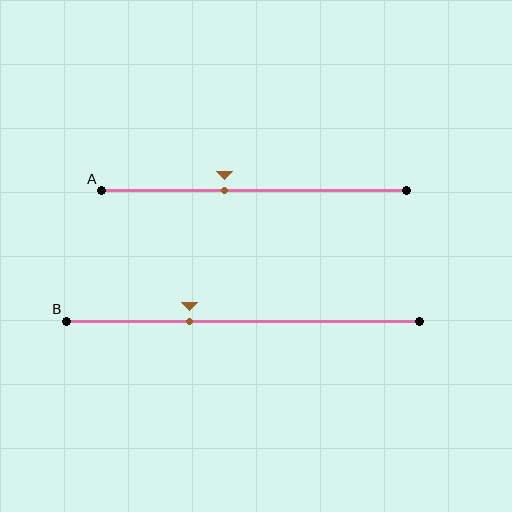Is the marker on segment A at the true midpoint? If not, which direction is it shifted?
No, the marker on segment A is shifted to the left by about 10% of the segment length.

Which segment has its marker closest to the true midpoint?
Segment A has its marker closest to the true midpoint.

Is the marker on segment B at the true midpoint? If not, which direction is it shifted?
No, the marker on segment B is shifted to the left by about 15% of the segment length.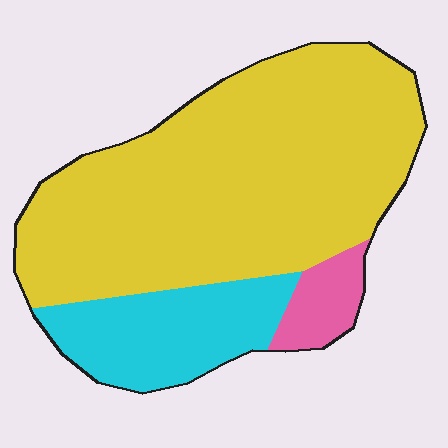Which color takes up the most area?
Yellow, at roughly 75%.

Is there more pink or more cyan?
Cyan.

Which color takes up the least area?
Pink, at roughly 5%.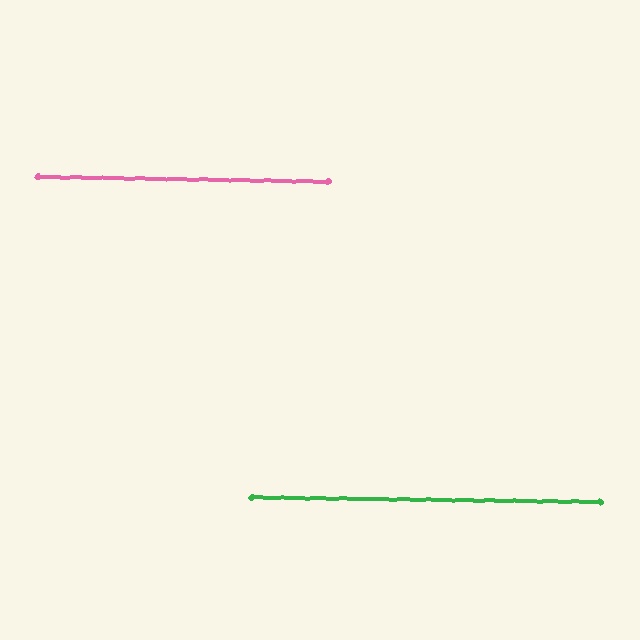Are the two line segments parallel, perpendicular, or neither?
Parallel — their directions differ by only 0.0°.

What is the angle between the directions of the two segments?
Approximately 0 degrees.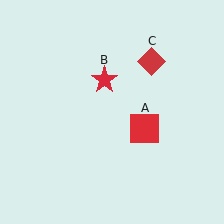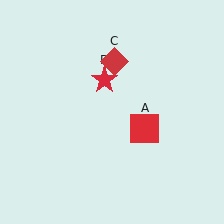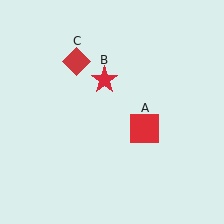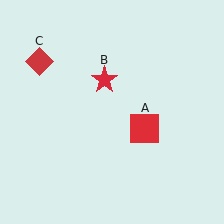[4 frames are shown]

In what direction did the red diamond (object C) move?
The red diamond (object C) moved left.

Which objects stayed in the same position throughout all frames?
Red square (object A) and red star (object B) remained stationary.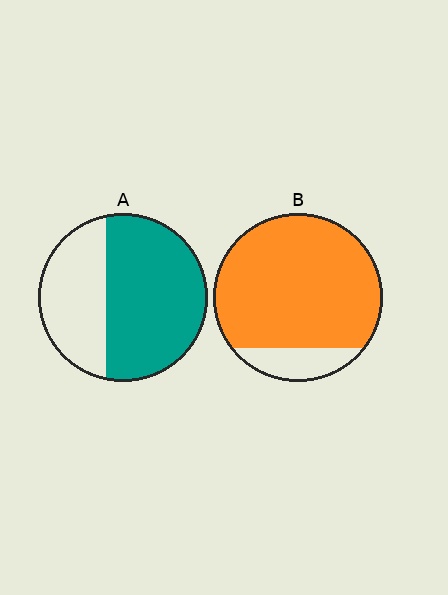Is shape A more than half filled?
Yes.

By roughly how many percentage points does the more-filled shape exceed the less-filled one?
By roughly 25 percentage points (B over A).